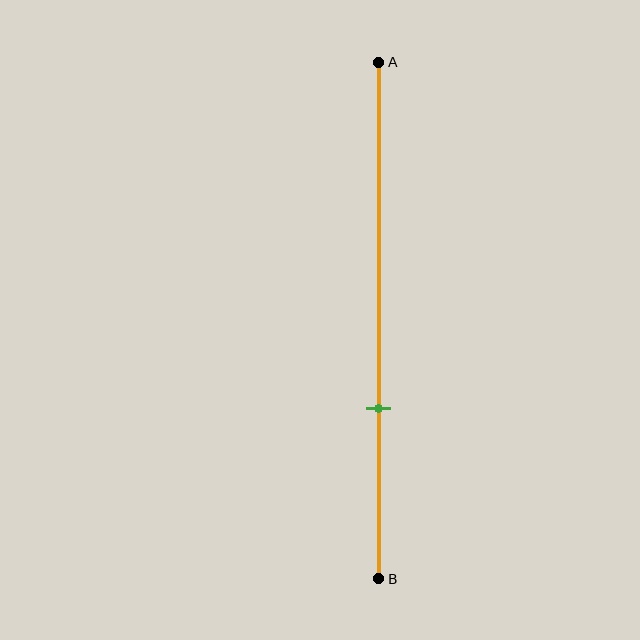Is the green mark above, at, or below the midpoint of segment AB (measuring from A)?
The green mark is below the midpoint of segment AB.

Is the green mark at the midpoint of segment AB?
No, the mark is at about 65% from A, not at the 50% midpoint.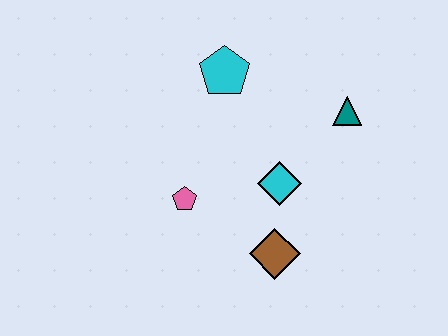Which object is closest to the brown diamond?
The cyan diamond is closest to the brown diamond.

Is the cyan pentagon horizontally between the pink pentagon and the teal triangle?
Yes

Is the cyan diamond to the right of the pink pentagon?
Yes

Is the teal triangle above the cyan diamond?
Yes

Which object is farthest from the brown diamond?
The cyan pentagon is farthest from the brown diamond.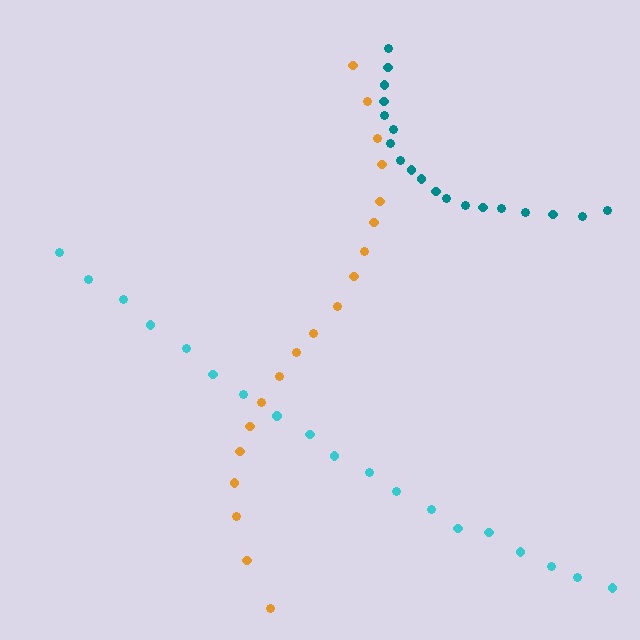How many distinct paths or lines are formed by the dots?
There are 3 distinct paths.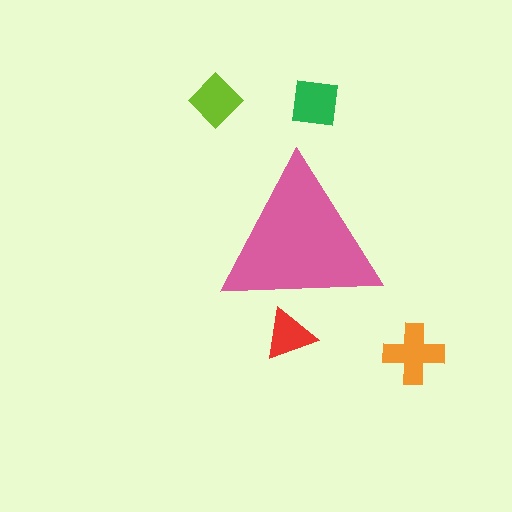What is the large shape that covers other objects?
A pink triangle.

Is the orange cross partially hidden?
No, the orange cross is fully visible.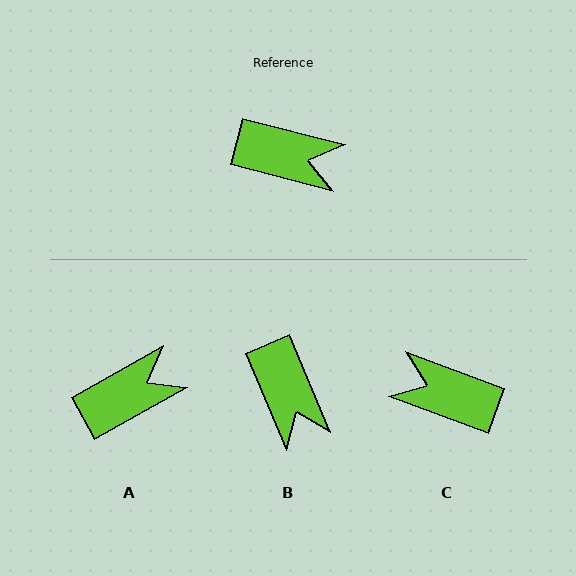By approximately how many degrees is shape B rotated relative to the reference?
Approximately 53 degrees clockwise.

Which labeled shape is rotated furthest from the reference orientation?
C, about 174 degrees away.